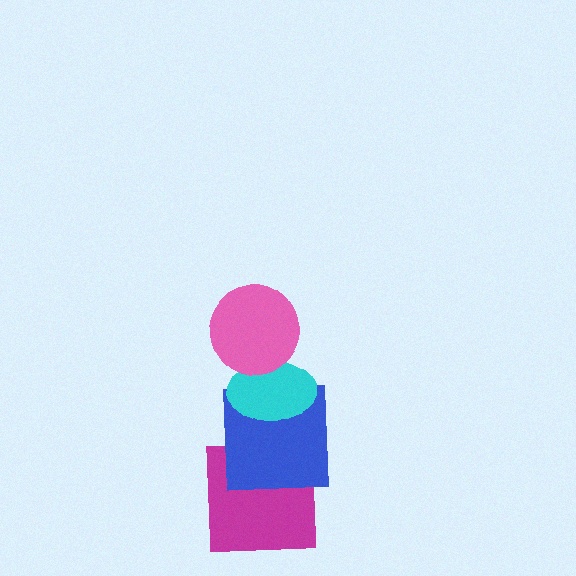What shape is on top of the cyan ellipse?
The pink circle is on top of the cyan ellipse.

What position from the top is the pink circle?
The pink circle is 1st from the top.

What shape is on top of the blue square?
The cyan ellipse is on top of the blue square.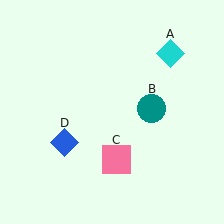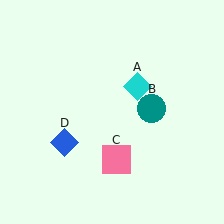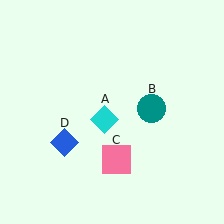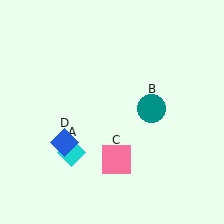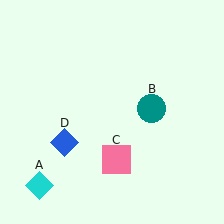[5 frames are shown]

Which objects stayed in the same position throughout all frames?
Teal circle (object B) and pink square (object C) and blue diamond (object D) remained stationary.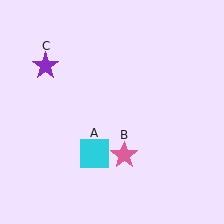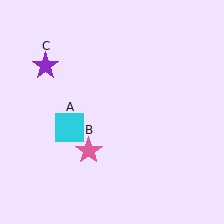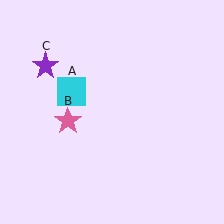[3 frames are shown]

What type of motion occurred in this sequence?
The cyan square (object A), pink star (object B) rotated clockwise around the center of the scene.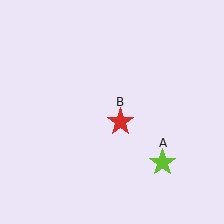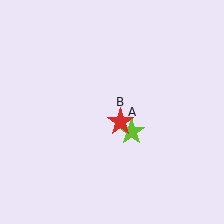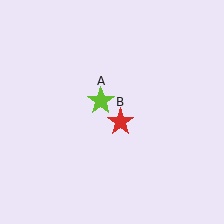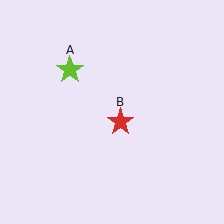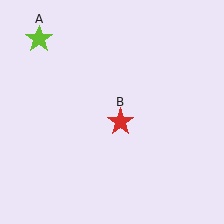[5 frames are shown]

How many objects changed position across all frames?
1 object changed position: lime star (object A).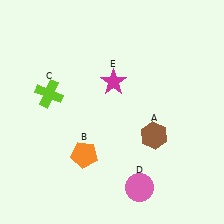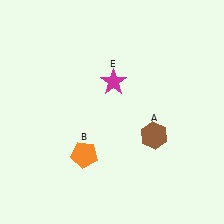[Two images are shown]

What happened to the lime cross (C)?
The lime cross (C) was removed in Image 2. It was in the top-left area of Image 1.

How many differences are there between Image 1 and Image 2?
There are 2 differences between the two images.